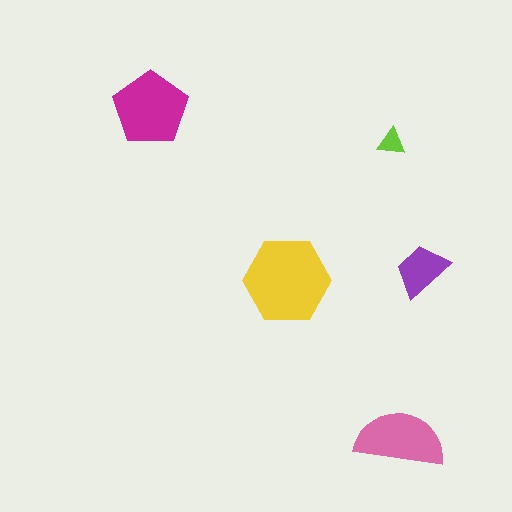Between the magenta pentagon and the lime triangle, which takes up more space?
The magenta pentagon.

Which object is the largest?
The yellow hexagon.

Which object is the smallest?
The lime triangle.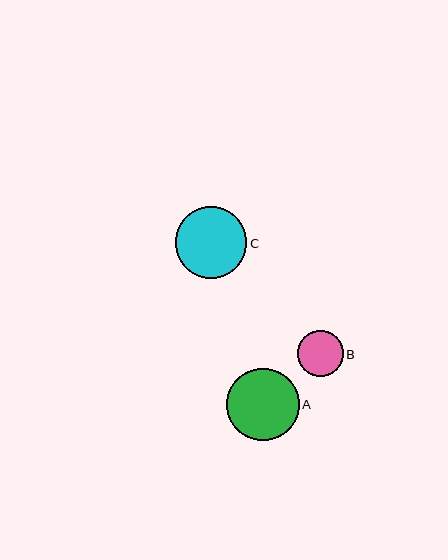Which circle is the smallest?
Circle B is the smallest with a size of approximately 46 pixels.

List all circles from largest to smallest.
From largest to smallest: A, C, B.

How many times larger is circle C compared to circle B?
Circle C is approximately 1.6 times the size of circle B.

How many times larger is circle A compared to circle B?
Circle A is approximately 1.6 times the size of circle B.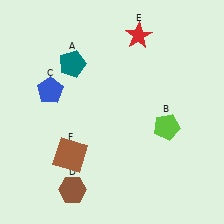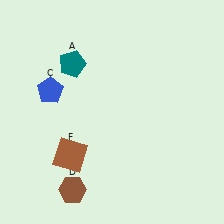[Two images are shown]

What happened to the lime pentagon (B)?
The lime pentagon (B) was removed in Image 2. It was in the bottom-right area of Image 1.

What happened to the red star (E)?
The red star (E) was removed in Image 2. It was in the top-right area of Image 1.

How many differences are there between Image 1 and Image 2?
There are 2 differences between the two images.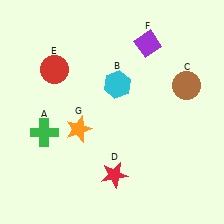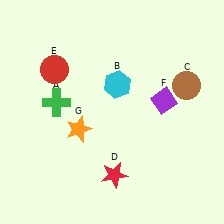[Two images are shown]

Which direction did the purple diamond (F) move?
The purple diamond (F) moved down.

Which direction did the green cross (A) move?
The green cross (A) moved up.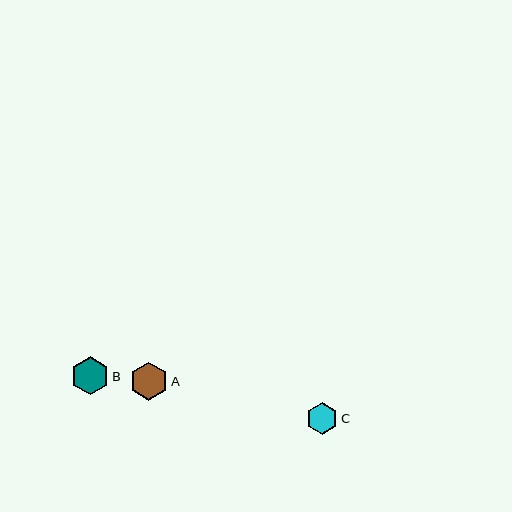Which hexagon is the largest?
Hexagon B is the largest with a size of approximately 38 pixels.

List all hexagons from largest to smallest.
From largest to smallest: B, A, C.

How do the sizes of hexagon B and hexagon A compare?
Hexagon B and hexagon A are approximately the same size.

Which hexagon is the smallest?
Hexagon C is the smallest with a size of approximately 32 pixels.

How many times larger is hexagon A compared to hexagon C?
Hexagon A is approximately 1.2 times the size of hexagon C.